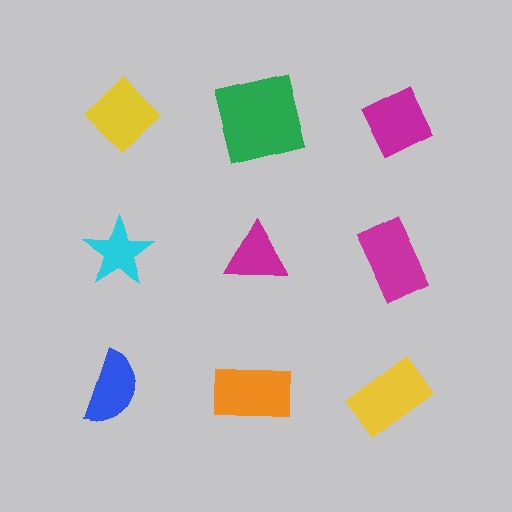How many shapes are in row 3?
3 shapes.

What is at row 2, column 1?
A cyan star.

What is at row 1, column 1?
A yellow diamond.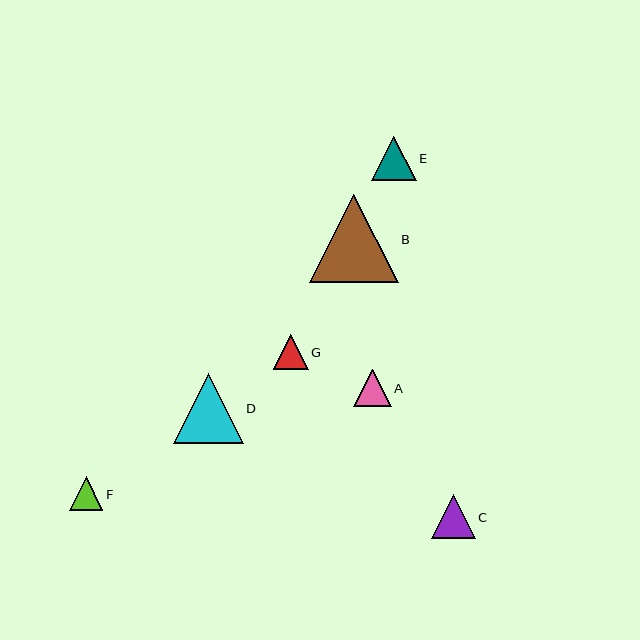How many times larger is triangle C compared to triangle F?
Triangle C is approximately 1.3 times the size of triangle F.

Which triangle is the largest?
Triangle B is the largest with a size of approximately 88 pixels.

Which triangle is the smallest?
Triangle F is the smallest with a size of approximately 34 pixels.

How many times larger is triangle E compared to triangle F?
Triangle E is approximately 1.3 times the size of triangle F.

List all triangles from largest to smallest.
From largest to smallest: B, D, E, C, A, G, F.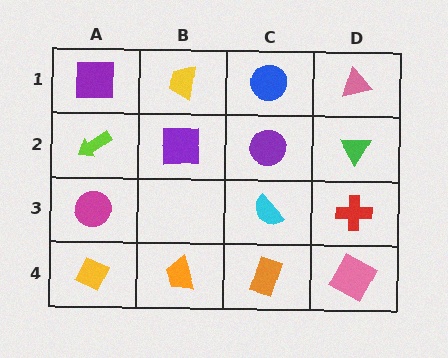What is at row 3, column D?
A red cross.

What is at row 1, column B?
A yellow trapezoid.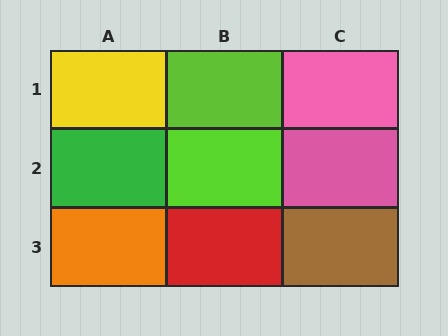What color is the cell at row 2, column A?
Green.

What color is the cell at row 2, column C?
Pink.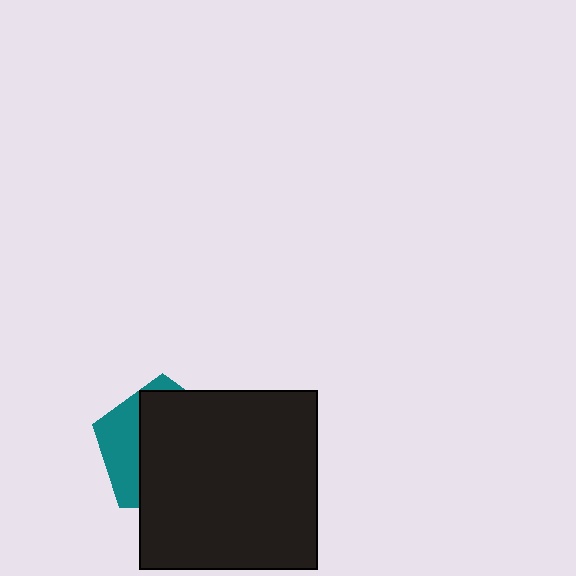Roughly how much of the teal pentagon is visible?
A small part of it is visible (roughly 30%).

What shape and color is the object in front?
The object in front is a black square.